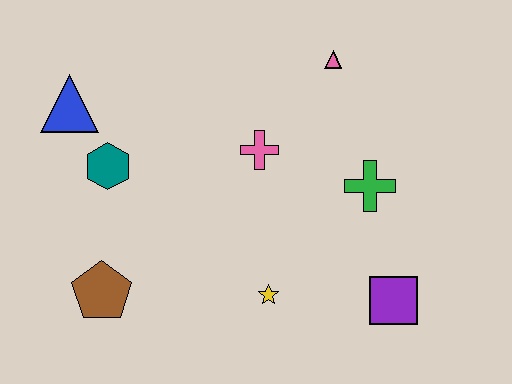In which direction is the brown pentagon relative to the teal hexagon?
The brown pentagon is below the teal hexagon.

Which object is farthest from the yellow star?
The blue triangle is farthest from the yellow star.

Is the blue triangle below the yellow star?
No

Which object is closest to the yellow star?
The purple square is closest to the yellow star.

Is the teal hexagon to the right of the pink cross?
No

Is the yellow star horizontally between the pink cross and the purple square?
Yes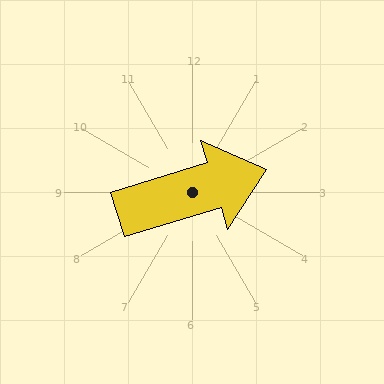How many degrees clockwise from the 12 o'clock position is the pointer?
Approximately 73 degrees.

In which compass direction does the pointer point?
East.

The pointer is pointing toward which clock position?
Roughly 2 o'clock.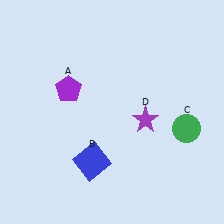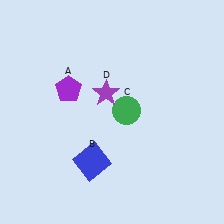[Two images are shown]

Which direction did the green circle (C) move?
The green circle (C) moved left.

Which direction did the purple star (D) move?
The purple star (D) moved left.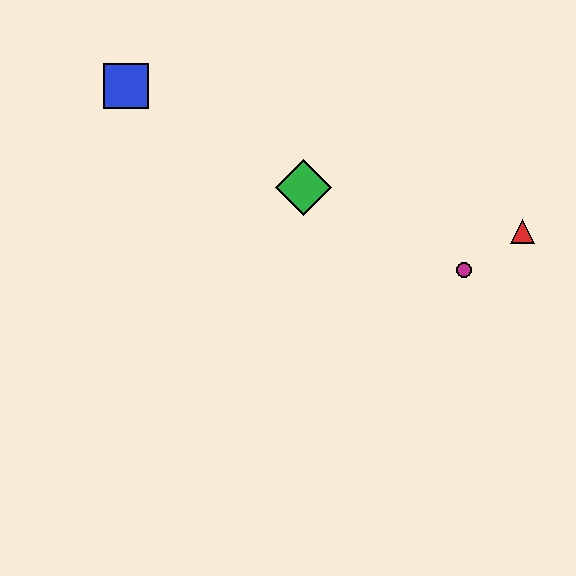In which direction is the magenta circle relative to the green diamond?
The magenta circle is to the right of the green diamond.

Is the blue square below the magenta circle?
No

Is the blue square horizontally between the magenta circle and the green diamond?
No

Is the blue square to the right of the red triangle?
No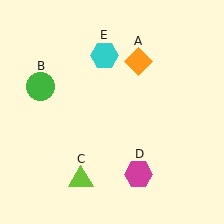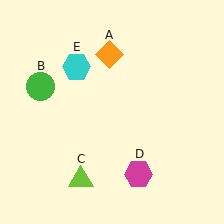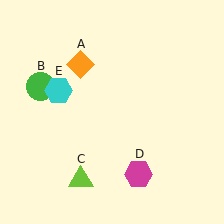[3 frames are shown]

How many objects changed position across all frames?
2 objects changed position: orange diamond (object A), cyan hexagon (object E).